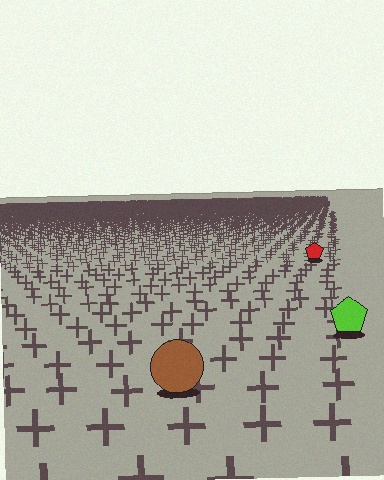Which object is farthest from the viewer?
The red pentagon is farthest from the viewer. It appears smaller and the ground texture around it is denser.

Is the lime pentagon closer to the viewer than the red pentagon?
Yes. The lime pentagon is closer — you can tell from the texture gradient: the ground texture is coarser near it.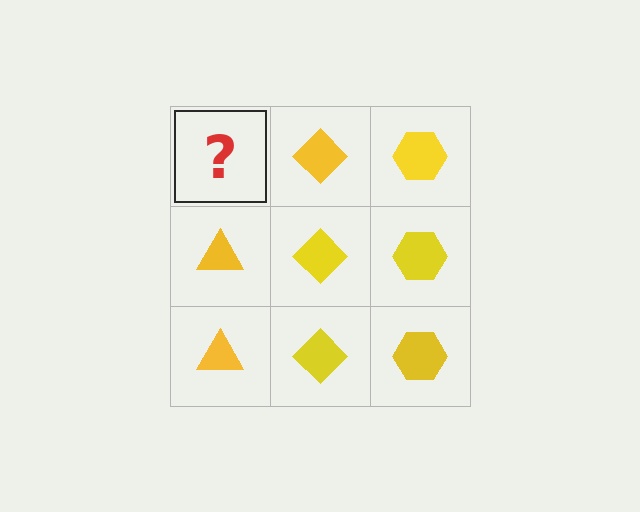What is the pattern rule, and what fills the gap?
The rule is that each column has a consistent shape. The gap should be filled with a yellow triangle.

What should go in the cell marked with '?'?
The missing cell should contain a yellow triangle.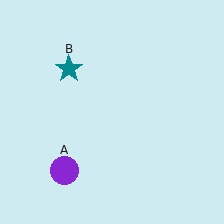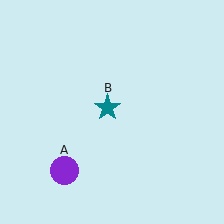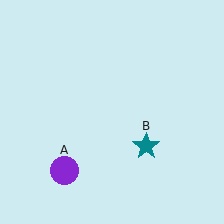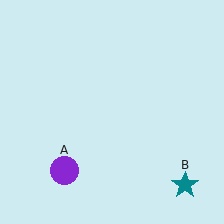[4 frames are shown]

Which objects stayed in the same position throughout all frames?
Purple circle (object A) remained stationary.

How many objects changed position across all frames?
1 object changed position: teal star (object B).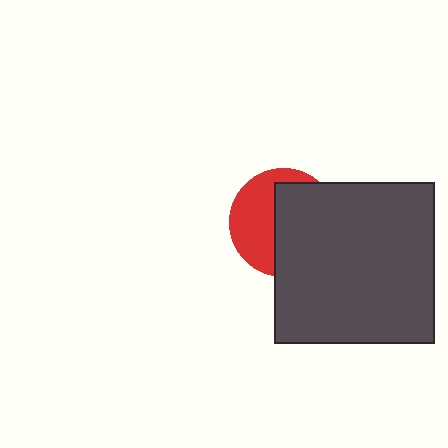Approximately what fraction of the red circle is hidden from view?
Roughly 57% of the red circle is hidden behind the dark gray square.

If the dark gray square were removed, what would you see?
You would see the complete red circle.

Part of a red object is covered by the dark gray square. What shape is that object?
It is a circle.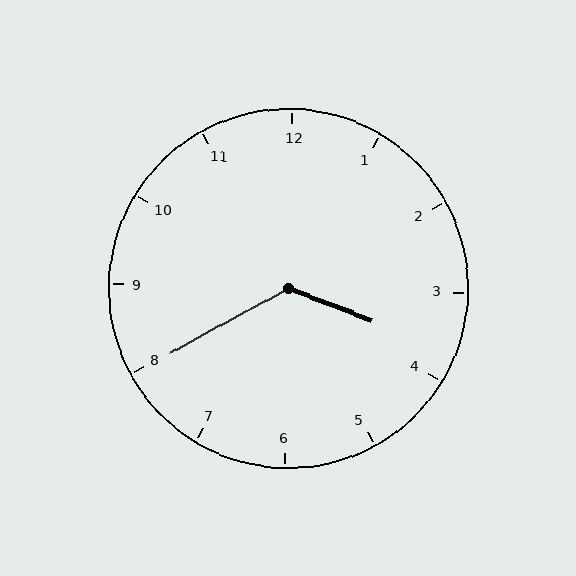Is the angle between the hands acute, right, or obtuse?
It is obtuse.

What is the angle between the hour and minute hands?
Approximately 130 degrees.